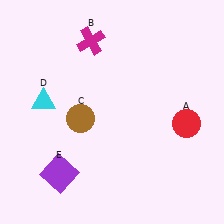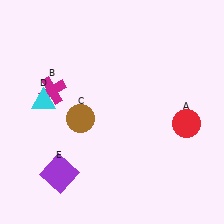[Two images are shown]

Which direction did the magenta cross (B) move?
The magenta cross (B) moved down.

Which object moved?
The magenta cross (B) moved down.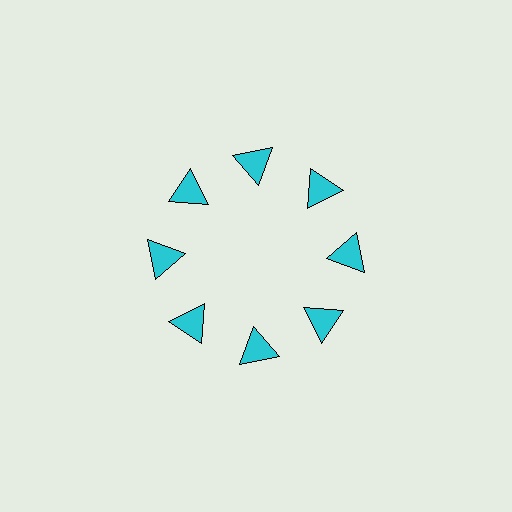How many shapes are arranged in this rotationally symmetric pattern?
There are 8 shapes, arranged in 8 groups of 1.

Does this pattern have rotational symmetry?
Yes, this pattern has 8-fold rotational symmetry. It looks the same after rotating 45 degrees around the center.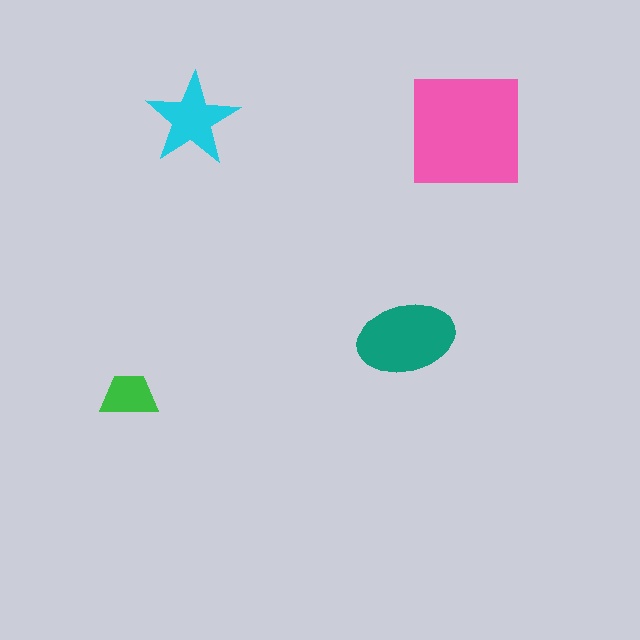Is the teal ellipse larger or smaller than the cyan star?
Larger.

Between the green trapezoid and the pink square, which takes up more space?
The pink square.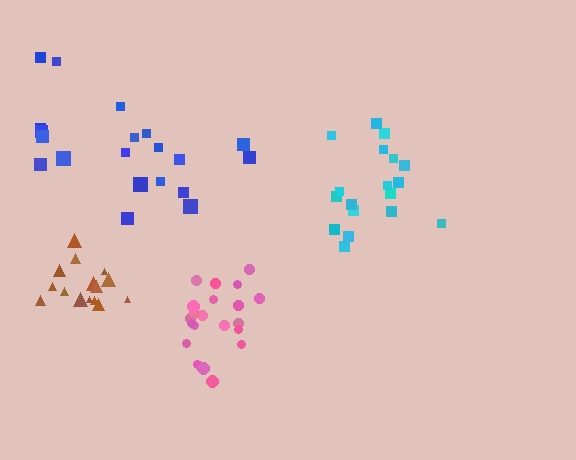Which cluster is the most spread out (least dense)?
Blue.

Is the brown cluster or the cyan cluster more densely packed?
Brown.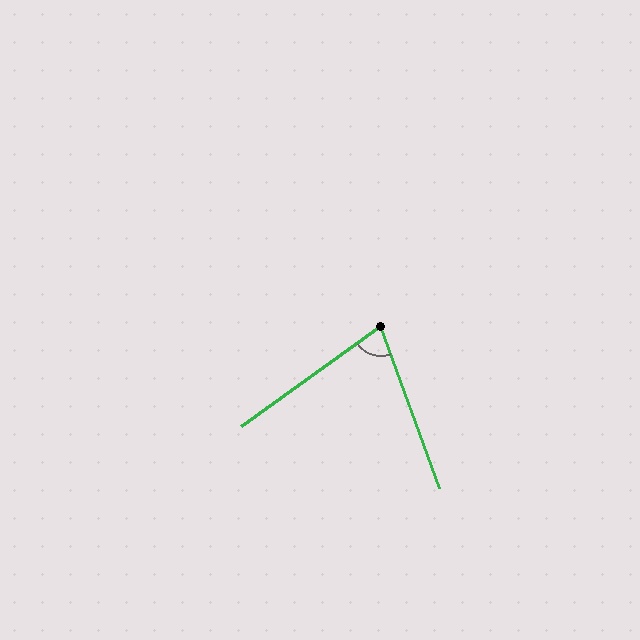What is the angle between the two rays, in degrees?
Approximately 74 degrees.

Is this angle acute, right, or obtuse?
It is acute.